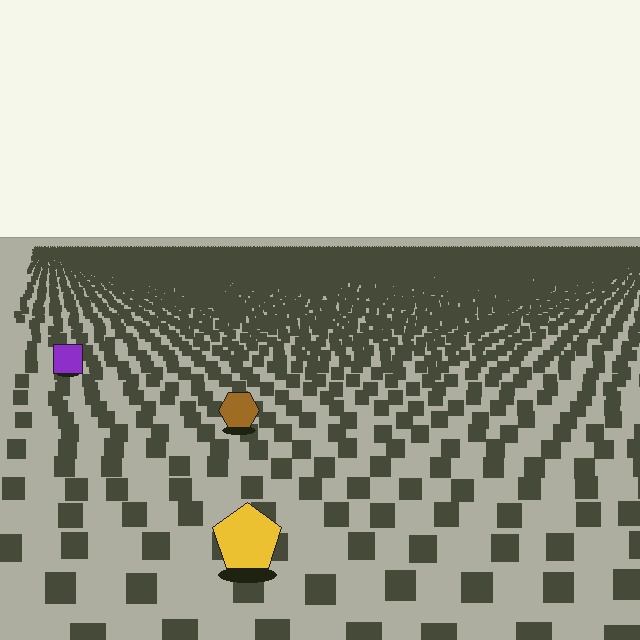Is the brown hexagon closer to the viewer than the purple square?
Yes. The brown hexagon is closer — you can tell from the texture gradient: the ground texture is coarser near it.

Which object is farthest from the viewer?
The purple square is farthest from the viewer. It appears smaller and the ground texture around it is denser.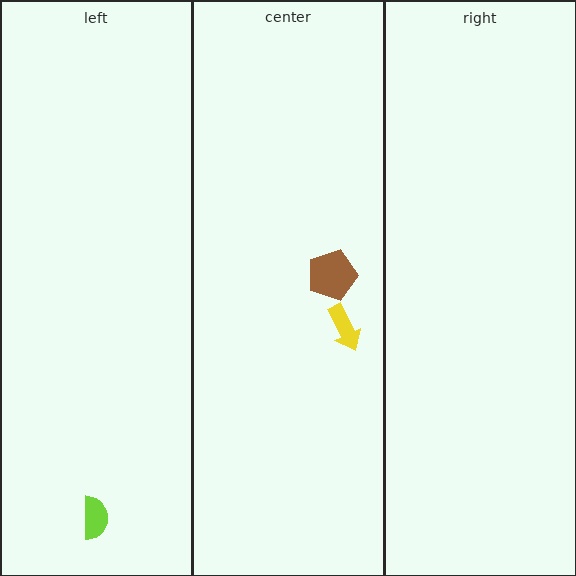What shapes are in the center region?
The yellow arrow, the brown pentagon.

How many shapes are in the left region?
1.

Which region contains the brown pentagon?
The center region.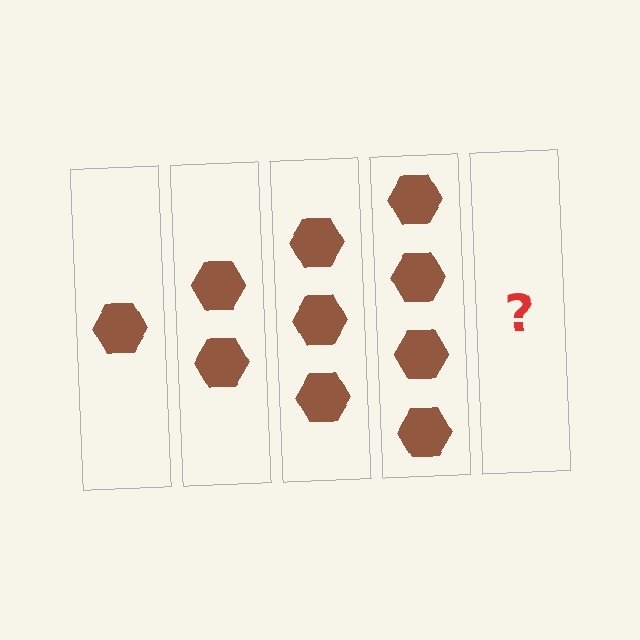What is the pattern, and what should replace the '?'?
The pattern is that each step adds one more hexagon. The '?' should be 5 hexagons.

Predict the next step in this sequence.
The next step is 5 hexagons.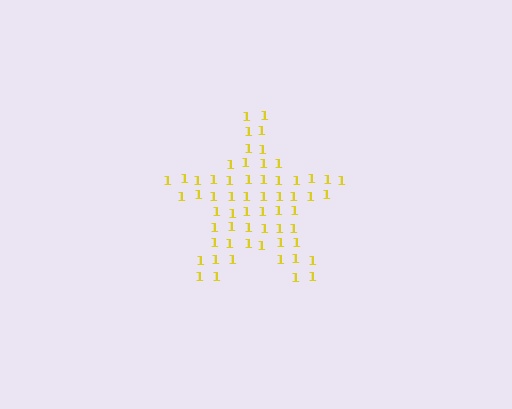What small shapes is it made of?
It is made of small digit 1's.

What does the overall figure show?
The overall figure shows a star.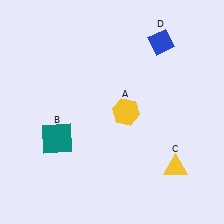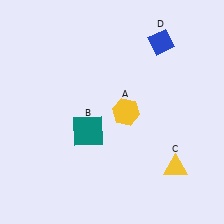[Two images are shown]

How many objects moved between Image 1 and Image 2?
1 object moved between the two images.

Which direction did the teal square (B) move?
The teal square (B) moved right.